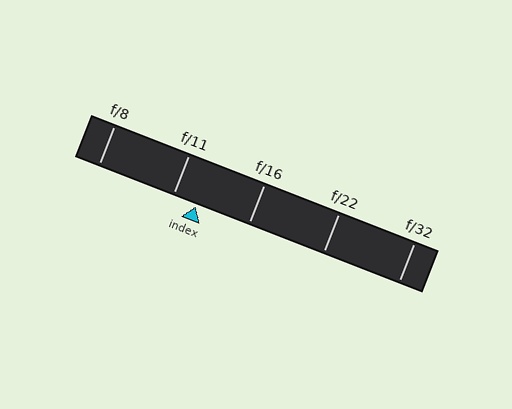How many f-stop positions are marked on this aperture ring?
There are 5 f-stop positions marked.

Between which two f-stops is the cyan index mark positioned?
The index mark is between f/11 and f/16.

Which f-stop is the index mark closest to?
The index mark is closest to f/11.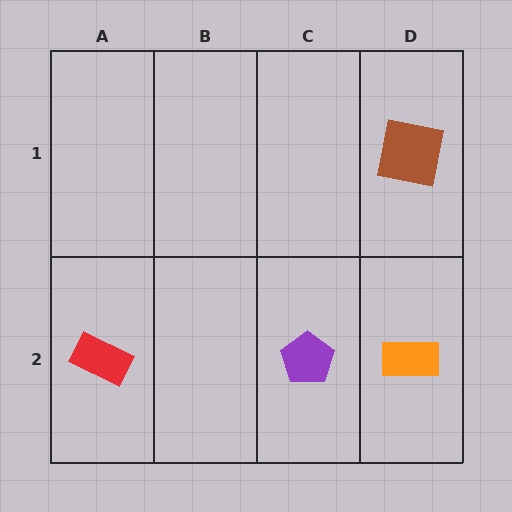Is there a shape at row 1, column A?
No, that cell is empty.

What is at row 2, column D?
An orange rectangle.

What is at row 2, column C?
A purple pentagon.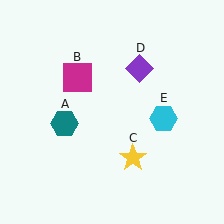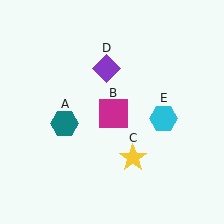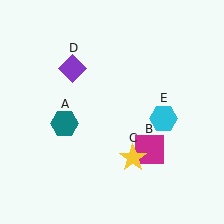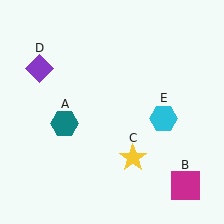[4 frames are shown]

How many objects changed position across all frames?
2 objects changed position: magenta square (object B), purple diamond (object D).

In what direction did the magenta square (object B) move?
The magenta square (object B) moved down and to the right.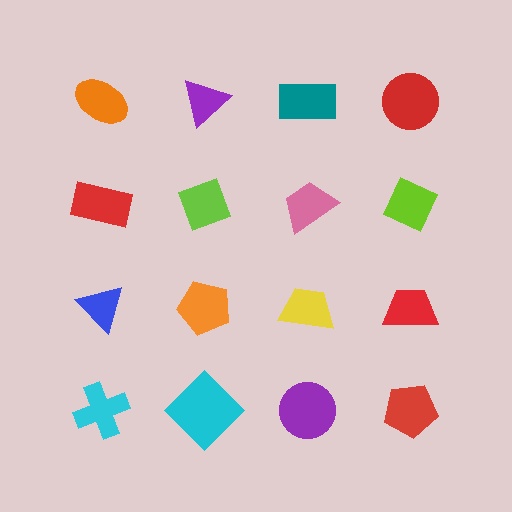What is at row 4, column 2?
A cyan diamond.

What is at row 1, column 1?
An orange ellipse.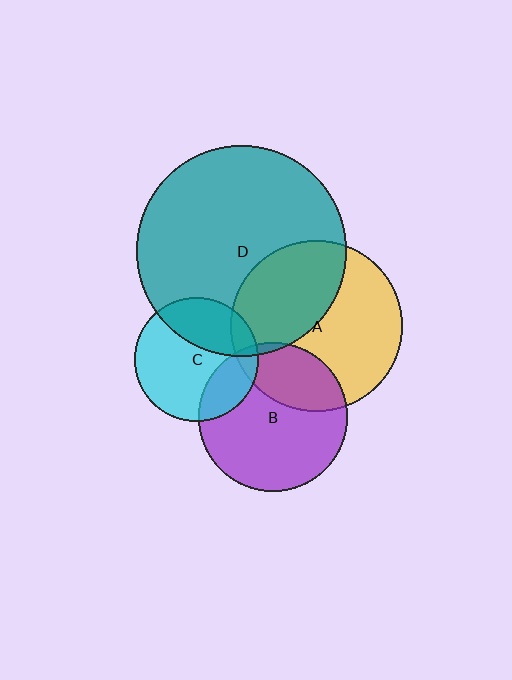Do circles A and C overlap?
Yes.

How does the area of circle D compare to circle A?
Approximately 1.5 times.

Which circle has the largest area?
Circle D (teal).